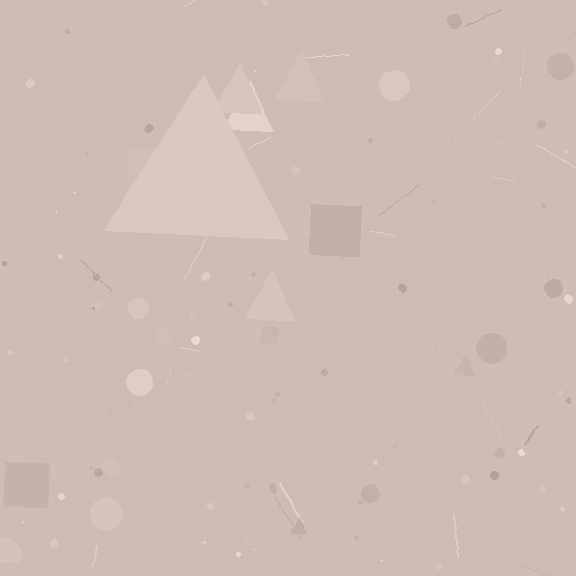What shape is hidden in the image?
A triangle is hidden in the image.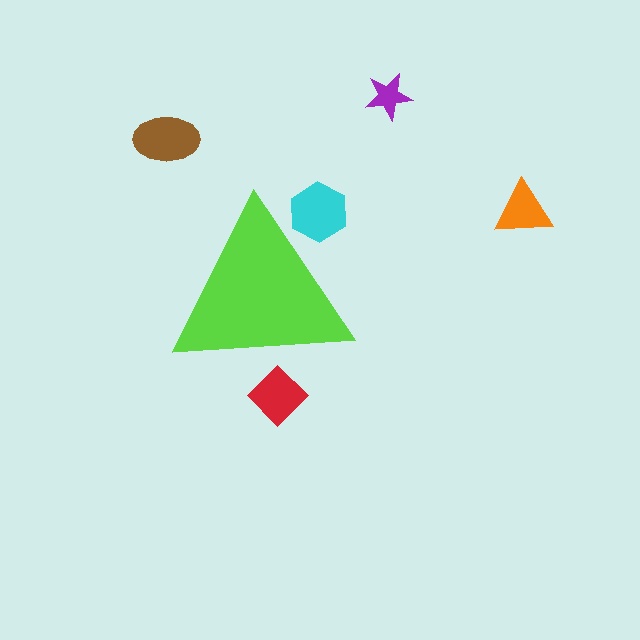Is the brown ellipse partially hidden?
No, the brown ellipse is fully visible.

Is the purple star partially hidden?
No, the purple star is fully visible.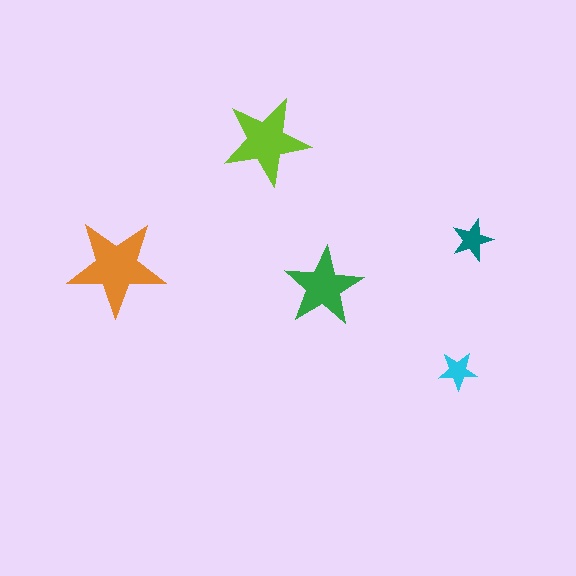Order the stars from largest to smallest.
the orange one, the lime one, the green one, the teal one, the cyan one.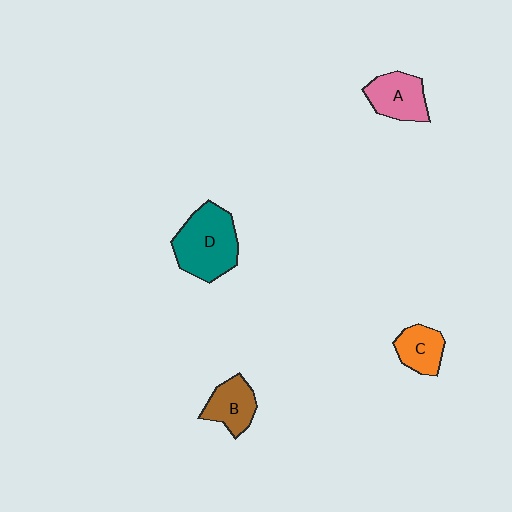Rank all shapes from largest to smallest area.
From largest to smallest: D (teal), A (pink), B (brown), C (orange).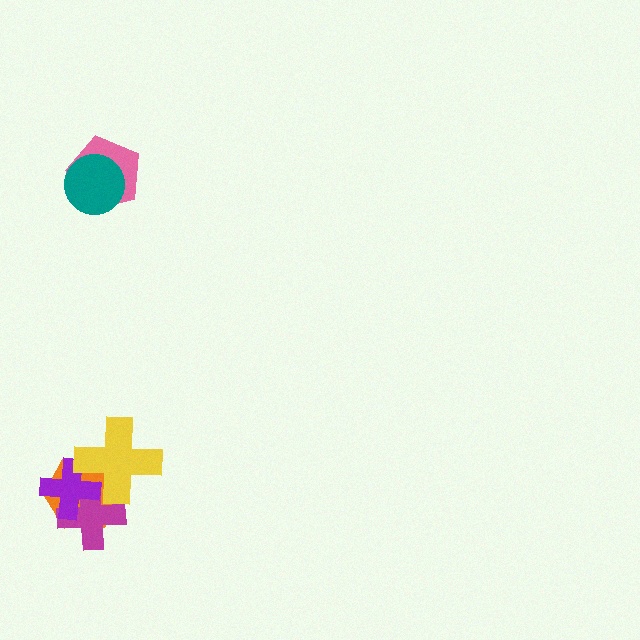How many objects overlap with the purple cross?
3 objects overlap with the purple cross.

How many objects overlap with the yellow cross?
3 objects overlap with the yellow cross.